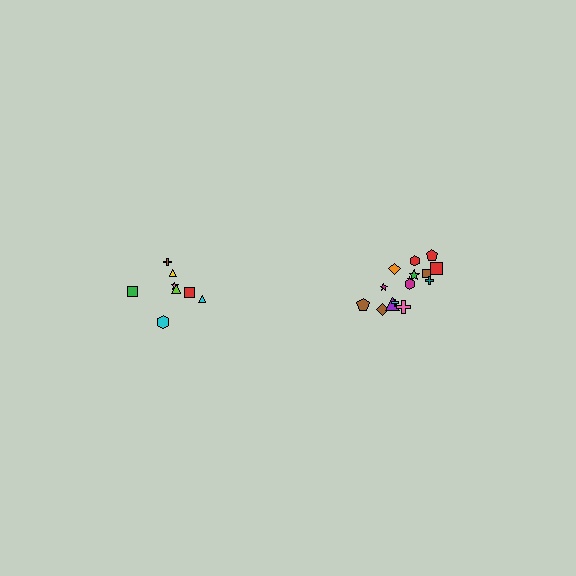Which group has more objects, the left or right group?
The right group.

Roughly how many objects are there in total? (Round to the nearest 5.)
Roughly 25 objects in total.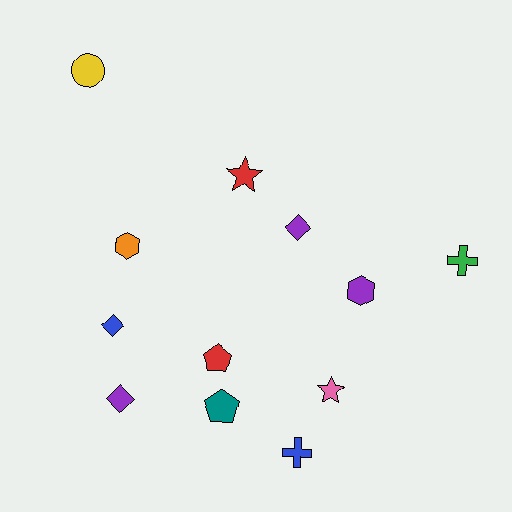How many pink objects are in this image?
There is 1 pink object.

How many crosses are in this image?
There are 2 crosses.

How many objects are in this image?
There are 12 objects.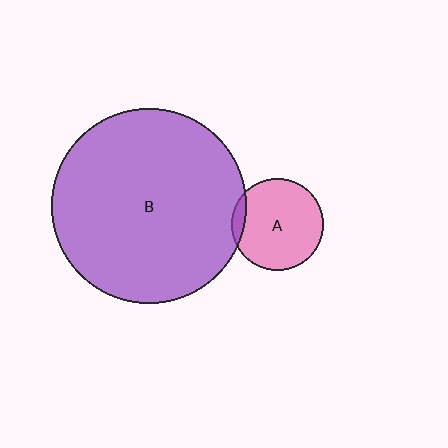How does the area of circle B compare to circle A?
Approximately 4.5 times.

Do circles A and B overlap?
Yes.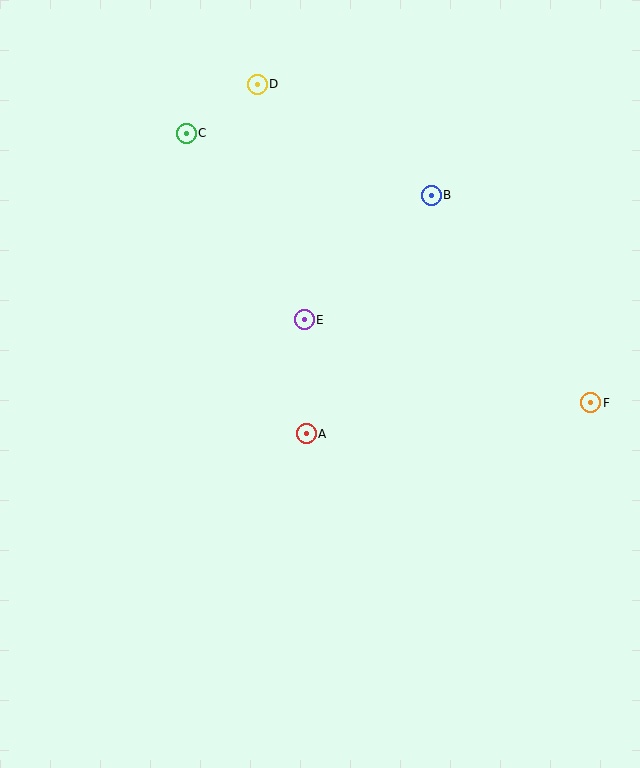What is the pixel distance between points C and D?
The distance between C and D is 86 pixels.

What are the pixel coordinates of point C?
Point C is at (186, 133).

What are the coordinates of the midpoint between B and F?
The midpoint between B and F is at (511, 299).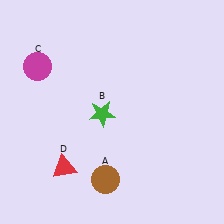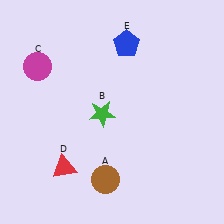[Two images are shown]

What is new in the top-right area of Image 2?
A blue pentagon (E) was added in the top-right area of Image 2.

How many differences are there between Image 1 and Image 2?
There is 1 difference between the two images.